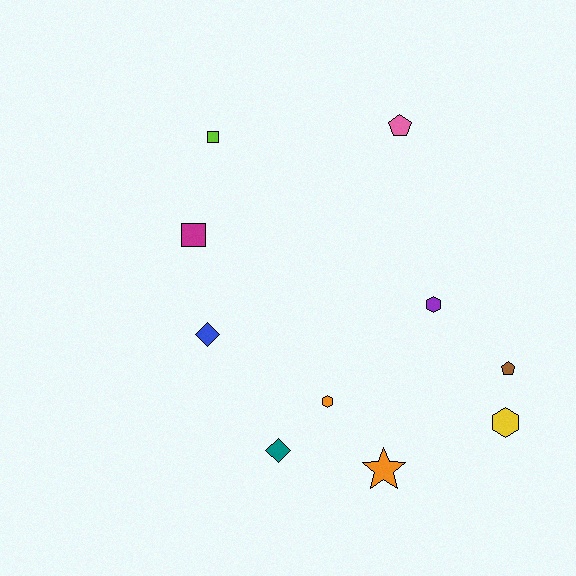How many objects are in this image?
There are 10 objects.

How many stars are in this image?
There is 1 star.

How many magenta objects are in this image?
There is 1 magenta object.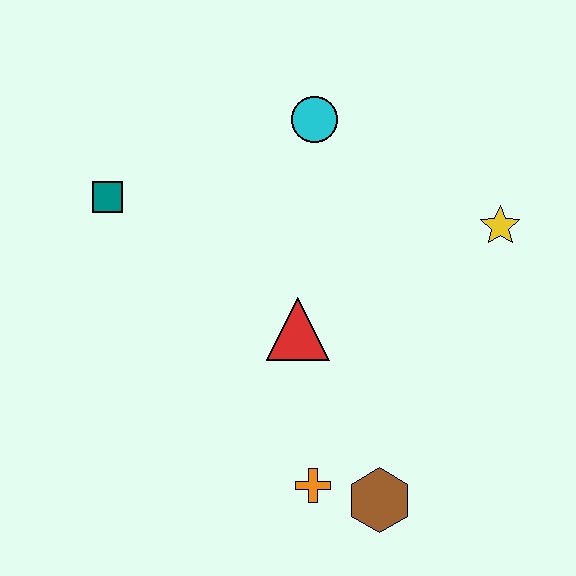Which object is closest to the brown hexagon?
The orange cross is closest to the brown hexagon.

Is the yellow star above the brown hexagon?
Yes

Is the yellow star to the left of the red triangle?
No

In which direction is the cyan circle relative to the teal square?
The cyan circle is to the right of the teal square.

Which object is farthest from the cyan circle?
The brown hexagon is farthest from the cyan circle.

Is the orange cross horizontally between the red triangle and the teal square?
No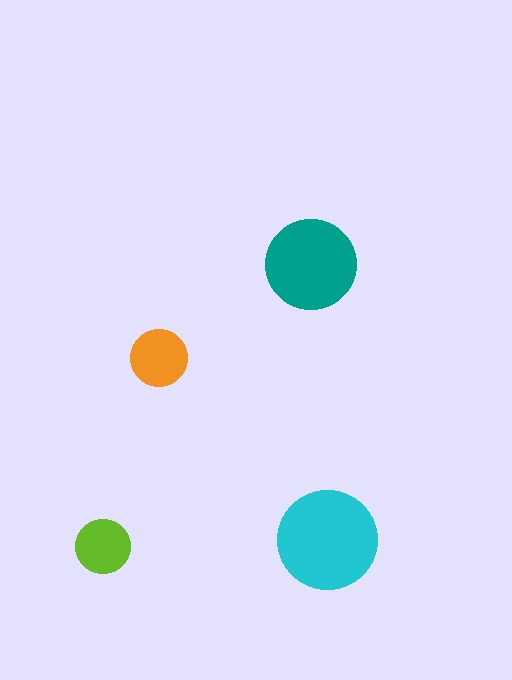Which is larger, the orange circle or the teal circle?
The teal one.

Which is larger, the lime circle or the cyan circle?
The cyan one.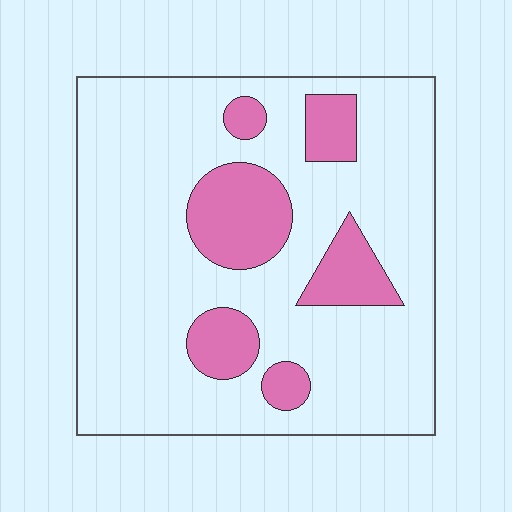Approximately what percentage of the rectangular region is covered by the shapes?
Approximately 20%.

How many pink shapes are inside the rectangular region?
6.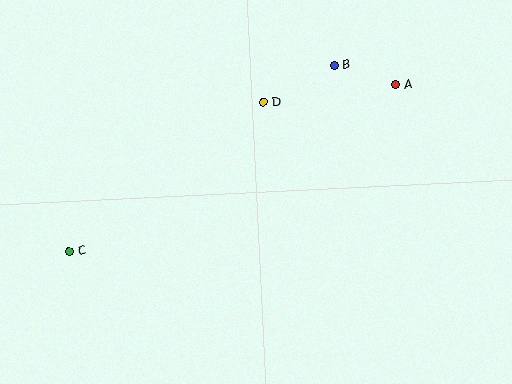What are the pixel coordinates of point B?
Point B is at (334, 65).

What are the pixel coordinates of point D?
Point D is at (263, 103).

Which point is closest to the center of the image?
Point D at (263, 103) is closest to the center.